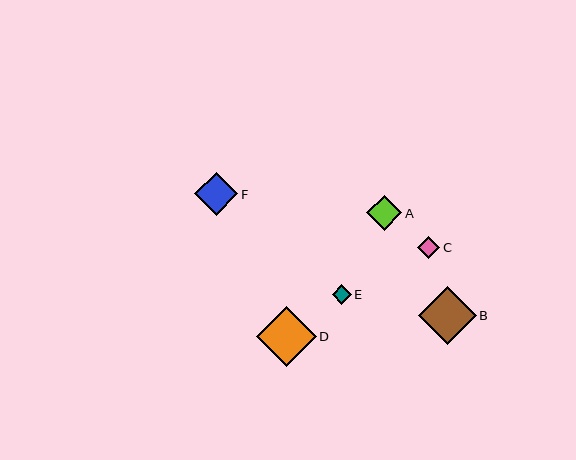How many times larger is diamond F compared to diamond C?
Diamond F is approximately 1.9 times the size of diamond C.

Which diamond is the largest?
Diamond D is the largest with a size of approximately 59 pixels.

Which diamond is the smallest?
Diamond E is the smallest with a size of approximately 19 pixels.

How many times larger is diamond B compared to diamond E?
Diamond B is approximately 3.0 times the size of diamond E.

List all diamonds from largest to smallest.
From largest to smallest: D, B, F, A, C, E.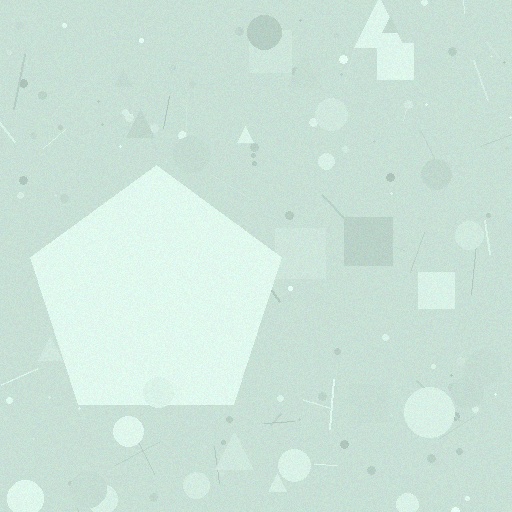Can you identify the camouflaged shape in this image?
The camouflaged shape is a pentagon.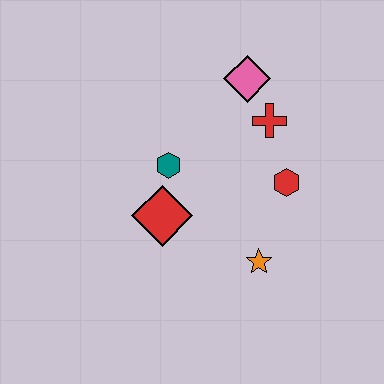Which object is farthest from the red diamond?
The pink diamond is farthest from the red diamond.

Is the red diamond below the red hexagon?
Yes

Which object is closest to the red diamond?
The teal hexagon is closest to the red diamond.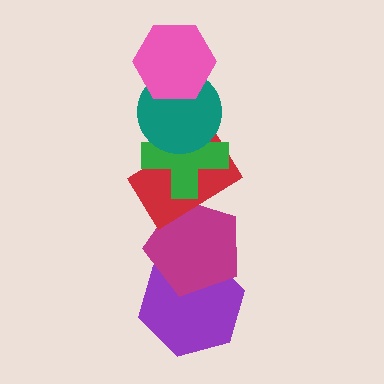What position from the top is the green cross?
The green cross is 3rd from the top.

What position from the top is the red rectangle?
The red rectangle is 4th from the top.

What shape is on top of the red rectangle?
The green cross is on top of the red rectangle.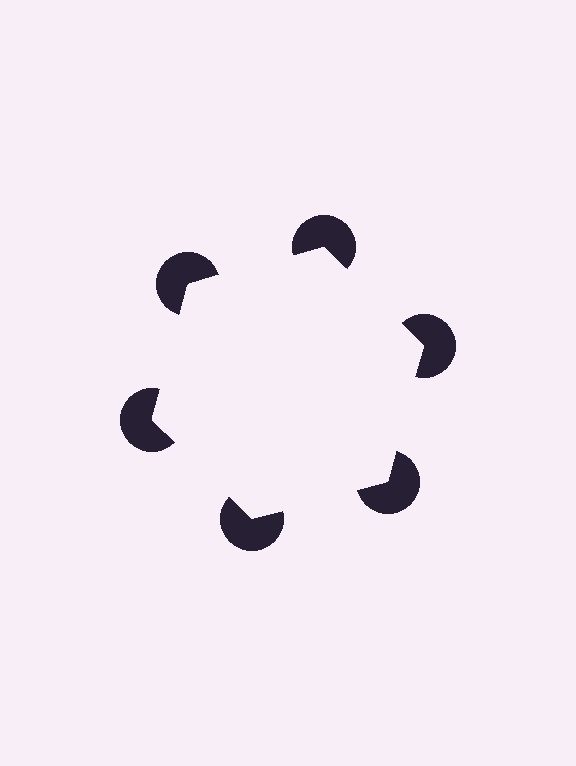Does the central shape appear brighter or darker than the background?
It typically appears slightly brighter than the background, even though no actual brightness change is drawn.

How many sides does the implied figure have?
6 sides.